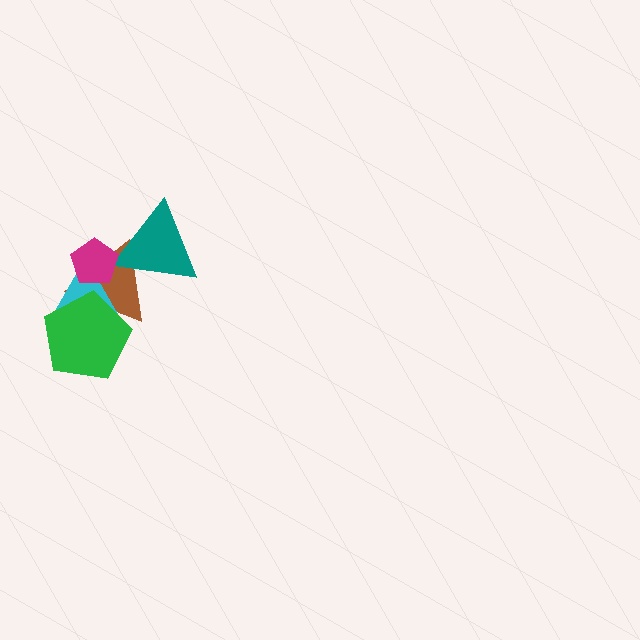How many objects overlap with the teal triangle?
2 objects overlap with the teal triangle.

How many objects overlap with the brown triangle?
4 objects overlap with the brown triangle.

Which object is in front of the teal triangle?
The magenta pentagon is in front of the teal triangle.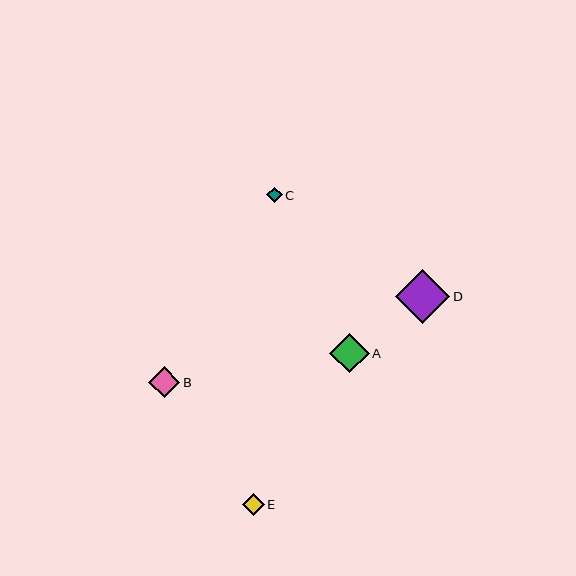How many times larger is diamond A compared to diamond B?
Diamond A is approximately 1.3 times the size of diamond B.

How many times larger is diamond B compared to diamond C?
Diamond B is approximately 2.0 times the size of diamond C.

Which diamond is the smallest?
Diamond C is the smallest with a size of approximately 16 pixels.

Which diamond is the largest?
Diamond D is the largest with a size of approximately 54 pixels.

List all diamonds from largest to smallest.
From largest to smallest: D, A, B, E, C.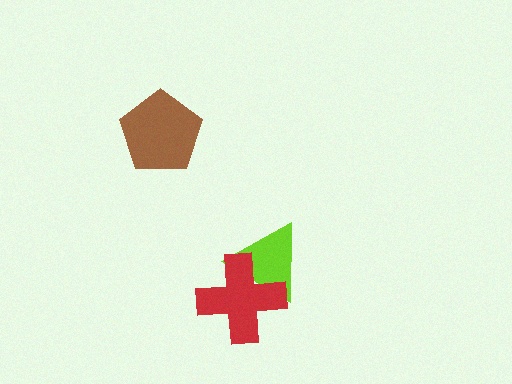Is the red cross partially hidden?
No, no other shape covers it.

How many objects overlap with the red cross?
1 object overlaps with the red cross.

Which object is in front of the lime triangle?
The red cross is in front of the lime triangle.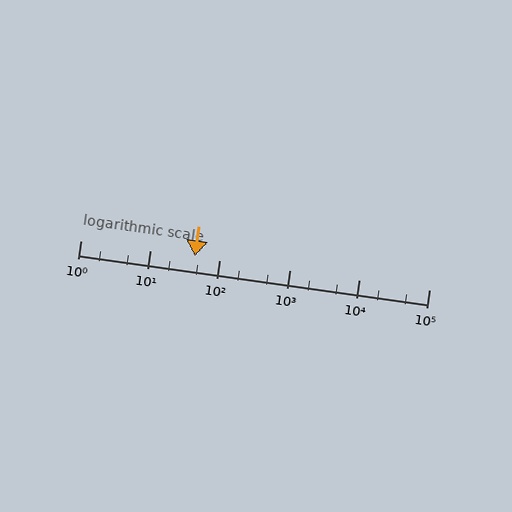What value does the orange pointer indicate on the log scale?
The pointer indicates approximately 44.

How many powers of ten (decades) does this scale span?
The scale spans 5 decades, from 1 to 100000.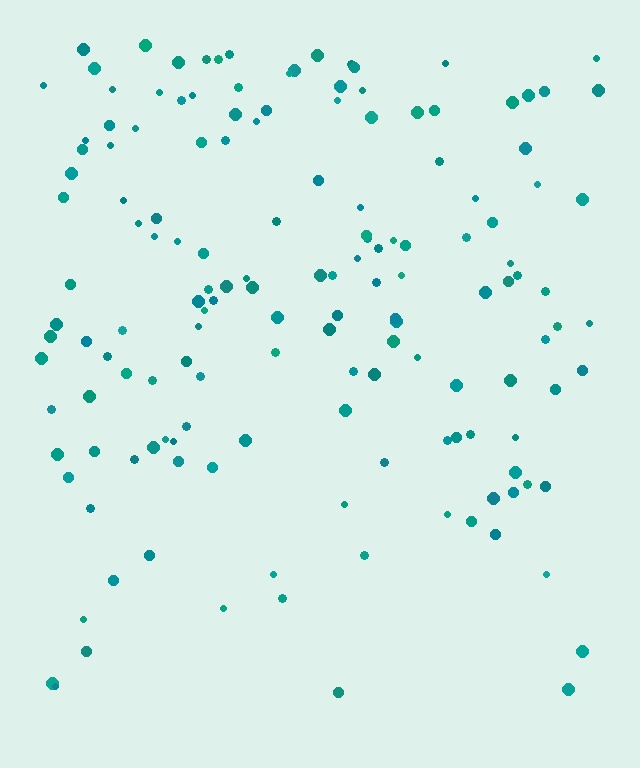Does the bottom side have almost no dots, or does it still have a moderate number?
Still a moderate number, just noticeably fewer than the top.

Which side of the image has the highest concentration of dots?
The top.